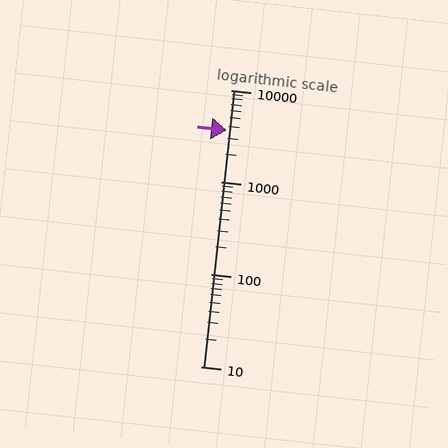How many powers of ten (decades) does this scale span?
The scale spans 3 decades, from 10 to 10000.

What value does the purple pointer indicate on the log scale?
The pointer indicates approximately 3700.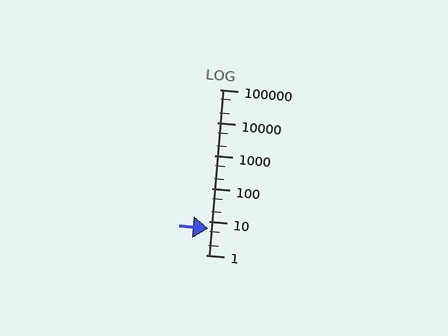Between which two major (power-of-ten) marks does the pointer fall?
The pointer is between 1 and 10.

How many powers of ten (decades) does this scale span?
The scale spans 5 decades, from 1 to 100000.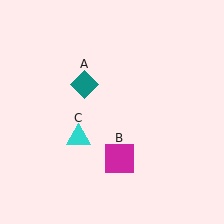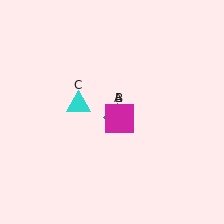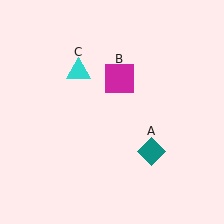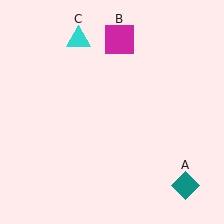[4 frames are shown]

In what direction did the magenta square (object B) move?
The magenta square (object B) moved up.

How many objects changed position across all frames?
3 objects changed position: teal diamond (object A), magenta square (object B), cyan triangle (object C).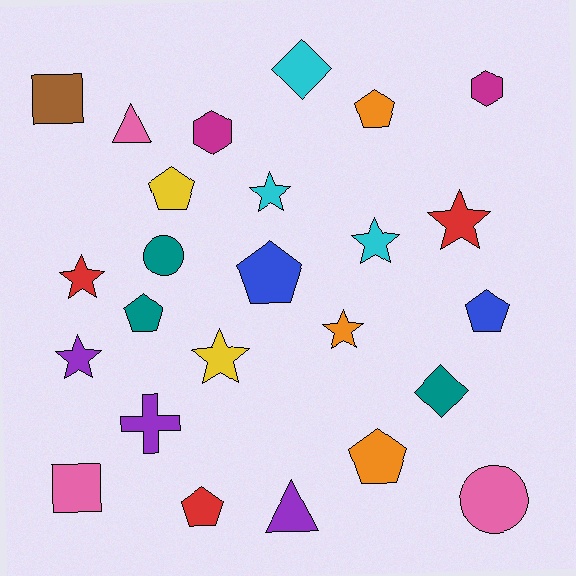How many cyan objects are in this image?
There are 3 cyan objects.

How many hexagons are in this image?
There are 2 hexagons.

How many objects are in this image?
There are 25 objects.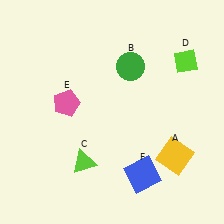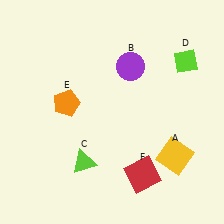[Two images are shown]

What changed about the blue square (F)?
In Image 1, F is blue. In Image 2, it changed to red.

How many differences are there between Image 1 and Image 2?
There are 3 differences between the two images.